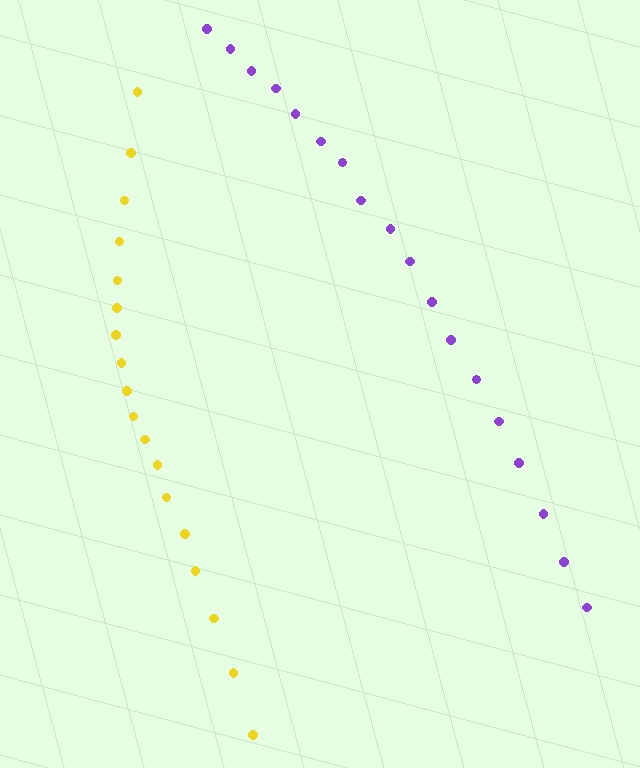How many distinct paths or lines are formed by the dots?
There are 2 distinct paths.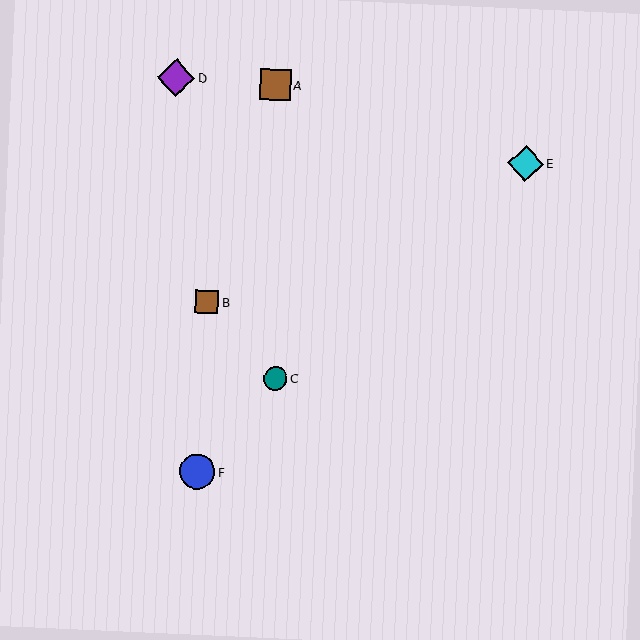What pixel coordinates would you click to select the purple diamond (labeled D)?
Click at (176, 78) to select the purple diamond D.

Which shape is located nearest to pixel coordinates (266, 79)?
The brown square (labeled A) at (275, 85) is nearest to that location.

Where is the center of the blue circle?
The center of the blue circle is at (198, 471).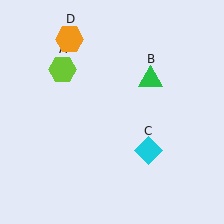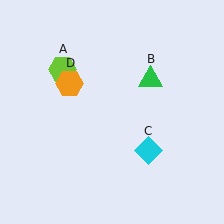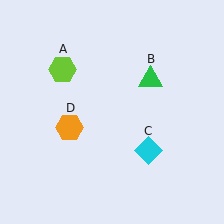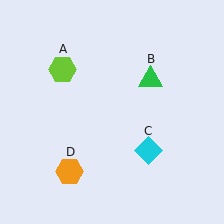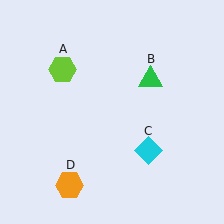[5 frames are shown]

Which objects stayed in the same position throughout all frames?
Lime hexagon (object A) and green triangle (object B) and cyan diamond (object C) remained stationary.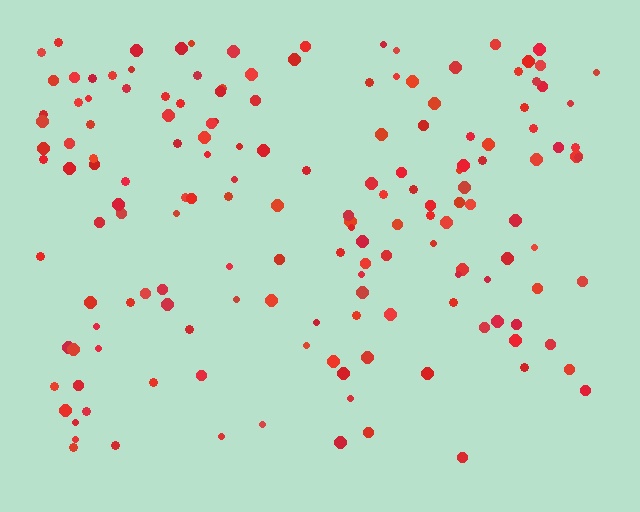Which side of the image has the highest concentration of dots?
The top.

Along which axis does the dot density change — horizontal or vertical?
Vertical.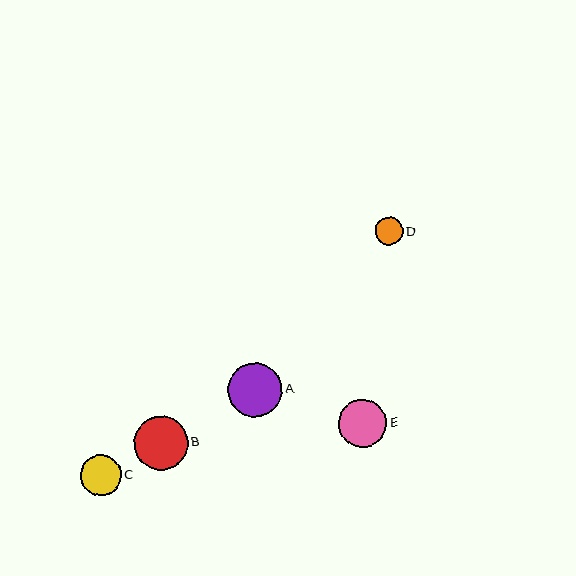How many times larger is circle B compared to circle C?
Circle B is approximately 1.3 times the size of circle C.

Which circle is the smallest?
Circle D is the smallest with a size of approximately 28 pixels.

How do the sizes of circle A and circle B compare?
Circle A and circle B are approximately the same size.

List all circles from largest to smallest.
From largest to smallest: A, B, E, C, D.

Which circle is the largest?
Circle A is the largest with a size of approximately 54 pixels.